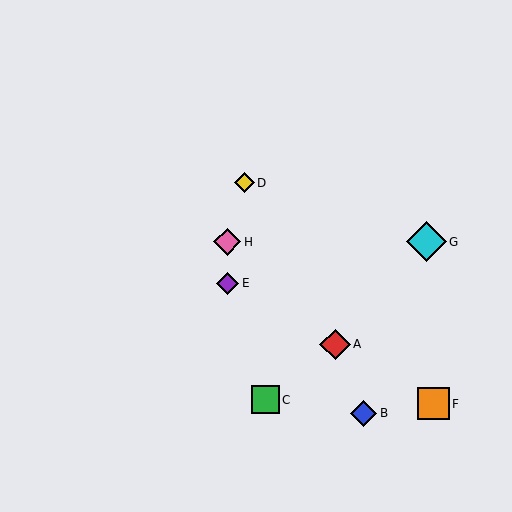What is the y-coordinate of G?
Object G is at y≈242.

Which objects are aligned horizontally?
Objects G, H are aligned horizontally.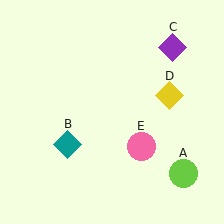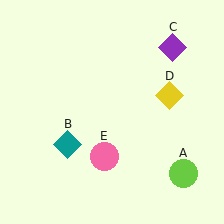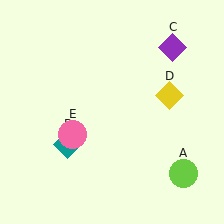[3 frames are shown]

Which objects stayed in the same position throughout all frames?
Lime circle (object A) and teal diamond (object B) and purple diamond (object C) and yellow diamond (object D) remained stationary.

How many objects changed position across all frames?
1 object changed position: pink circle (object E).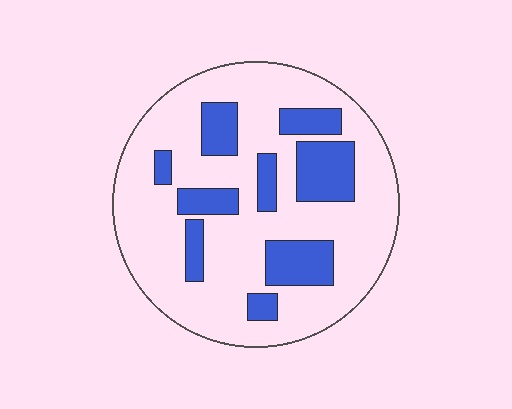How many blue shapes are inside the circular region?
9.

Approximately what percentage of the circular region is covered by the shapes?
Approximately 25%.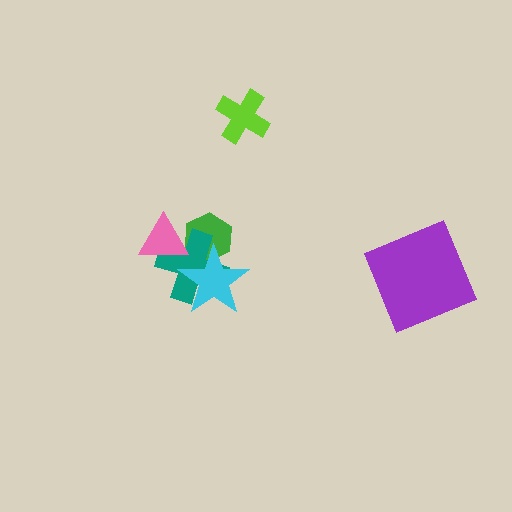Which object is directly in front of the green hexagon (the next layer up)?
The teal cross is directly in front of the green hexagon.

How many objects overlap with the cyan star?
2 objects overlap with the cyan star.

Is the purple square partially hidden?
No, no other shape covers it.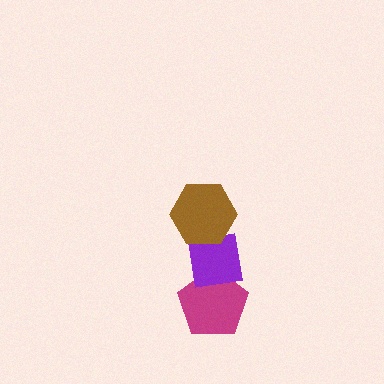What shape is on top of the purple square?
The brown hexagon is on top of the purple square.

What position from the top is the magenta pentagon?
The magenta pentagon is 3rd from the top.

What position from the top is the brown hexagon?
The brown hexagon is 1st from the top.